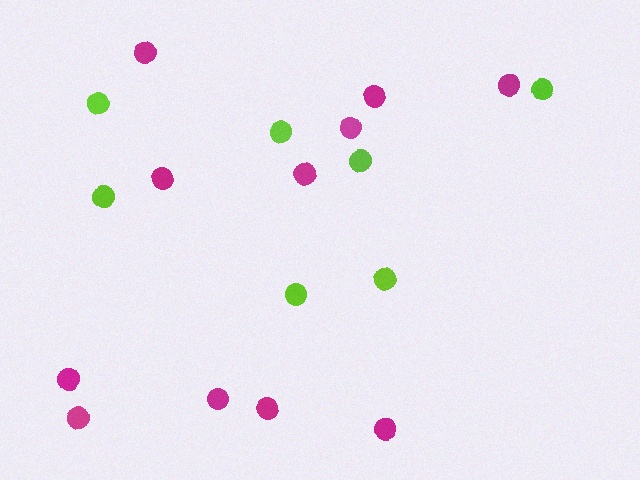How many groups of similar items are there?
There are 2 groups: one group of magenta circles (11) and one group of lime circles (7).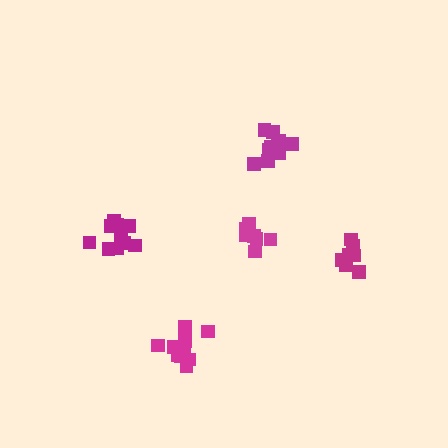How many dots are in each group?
Group 1: 11 dots, Group 2: 8 dots, Group 3: 7 dots, Group 4: 10 dots, Group 5: 11 dots (47 total).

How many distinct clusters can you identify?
There are 5 distinct clusters.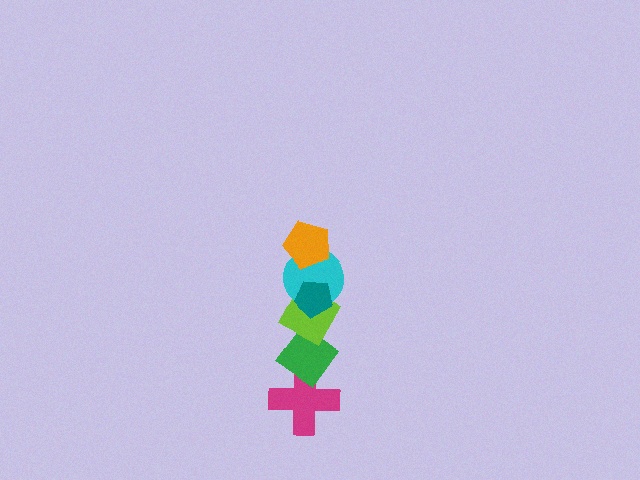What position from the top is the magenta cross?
The magenta cross is 6th from the top.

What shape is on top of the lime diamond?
The cyan circle is on top of the lime diamond.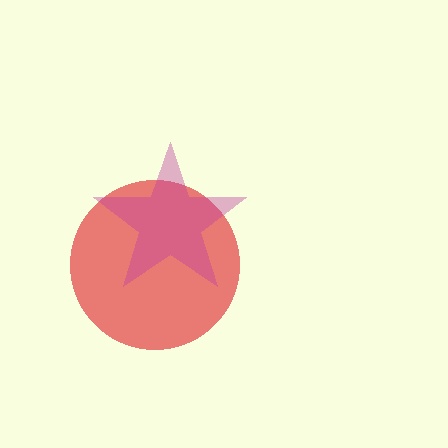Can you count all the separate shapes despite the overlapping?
Yes, there are 2 separate shapes.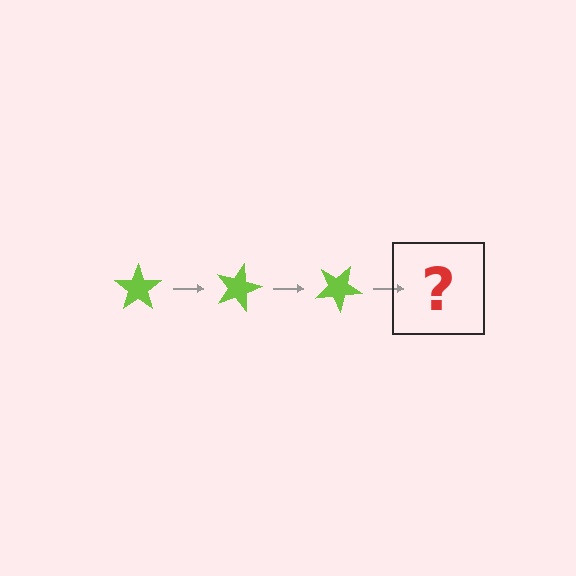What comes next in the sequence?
The next element should be a lime star rotated 45 degrees.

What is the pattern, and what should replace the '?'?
The pattern is that the star rotates 15 degrees each step. The '?' should be a lime star rotated 45 degrees.